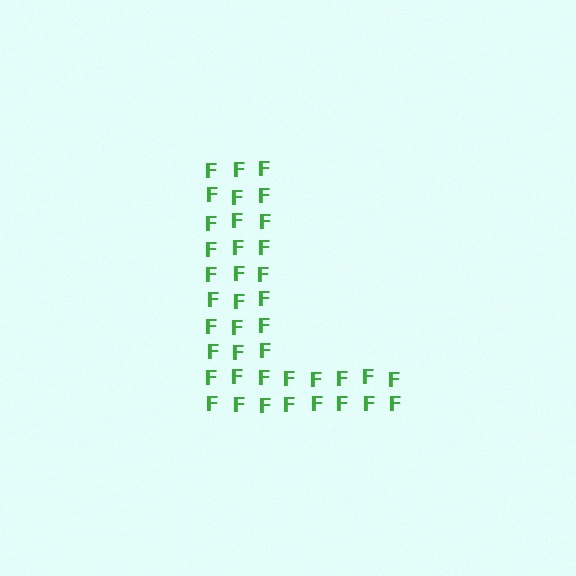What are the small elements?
The small elements are letter F's.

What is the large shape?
The large shape is the letter L.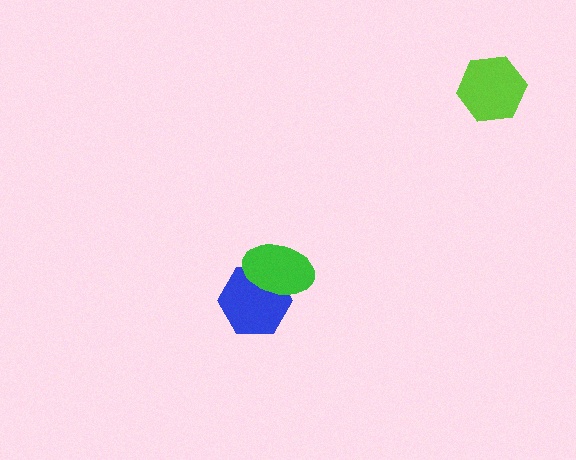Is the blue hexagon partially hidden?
Yes, it is partially covered by another shape.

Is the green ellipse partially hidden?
No, no other shape covers it.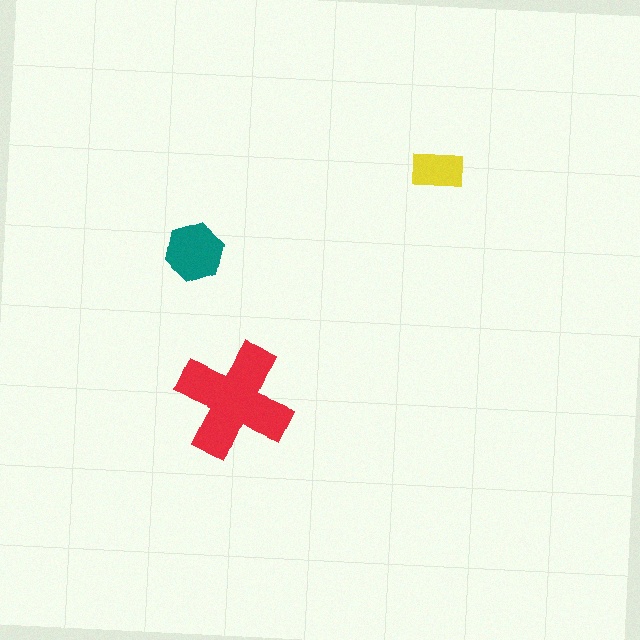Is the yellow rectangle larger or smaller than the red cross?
Smaller.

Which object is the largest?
The red cross.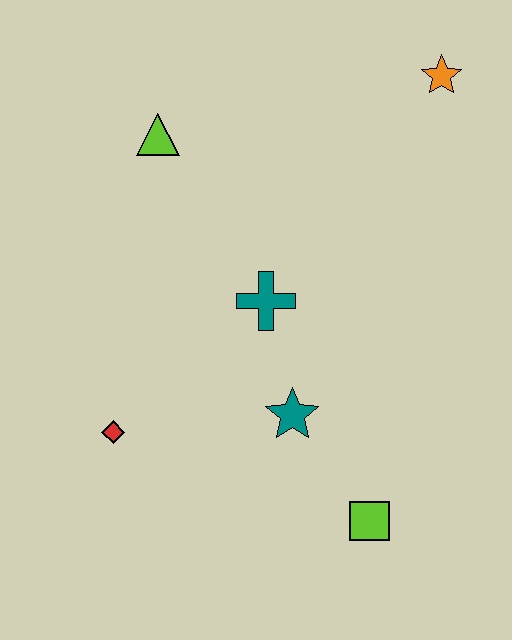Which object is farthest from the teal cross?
The orange star is farthest from the teal cross.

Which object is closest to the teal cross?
The teal star is closest to the teal cross.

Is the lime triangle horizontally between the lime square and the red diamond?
Yes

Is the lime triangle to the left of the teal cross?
Yes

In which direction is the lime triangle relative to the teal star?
The lime triangle is above the teal star.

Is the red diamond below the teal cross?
Yes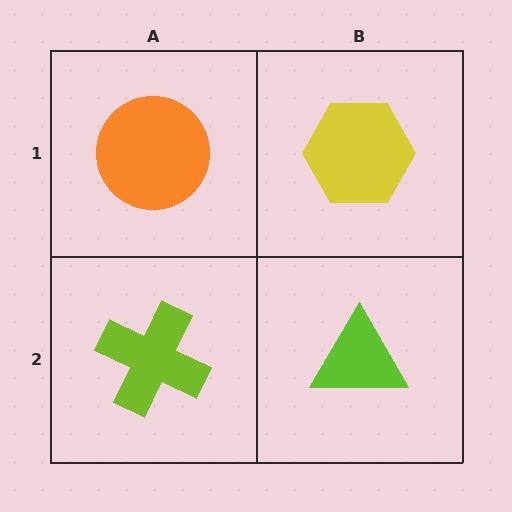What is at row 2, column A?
A lime cross.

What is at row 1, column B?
A yellow hexagon.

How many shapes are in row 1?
2 shapes.